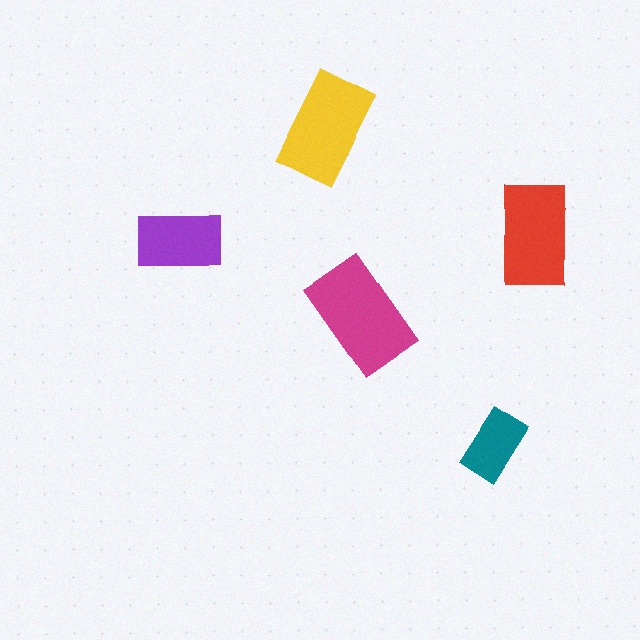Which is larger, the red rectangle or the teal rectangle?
The red one.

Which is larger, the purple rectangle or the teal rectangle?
The purple one.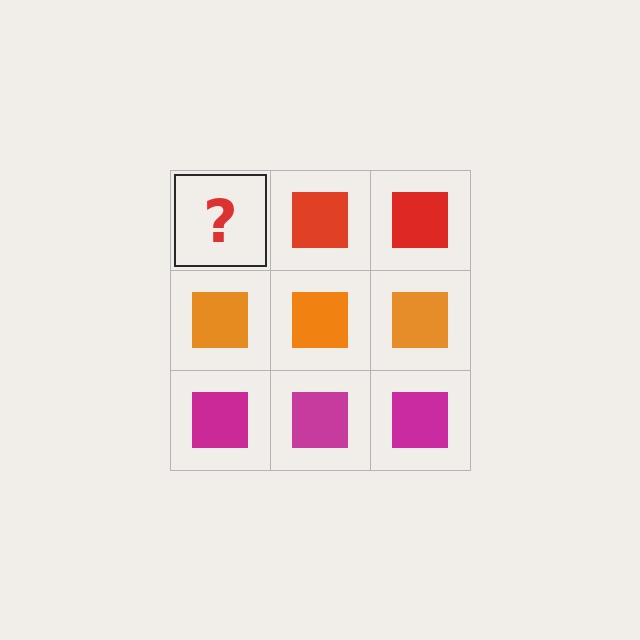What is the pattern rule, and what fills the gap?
The rule is that each row has a consistent color. The gap should be filled with a red square.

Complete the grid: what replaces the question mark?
The question mark should be replaced with a red square.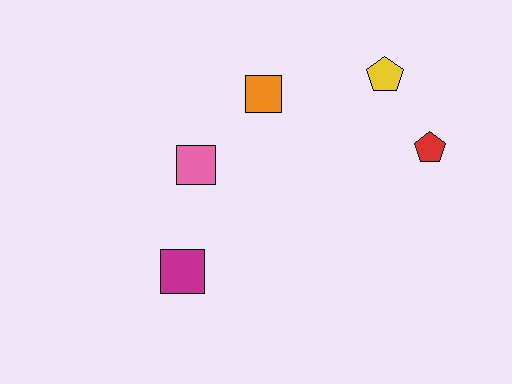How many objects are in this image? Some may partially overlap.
There are 5 objects.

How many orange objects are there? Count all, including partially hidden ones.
There is 1 orange object.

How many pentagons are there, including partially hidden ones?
There are 2 pentagons.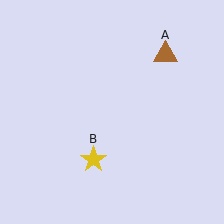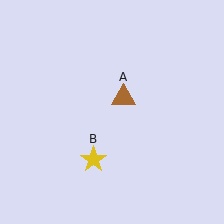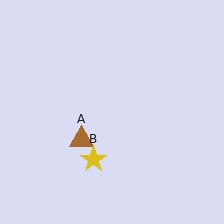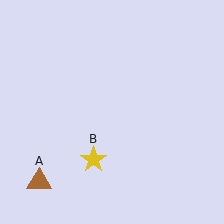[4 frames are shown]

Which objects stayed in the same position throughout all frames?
Yellow star (object B) remained stationary.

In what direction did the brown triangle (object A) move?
The brown triangle (object A) moved down and to the left.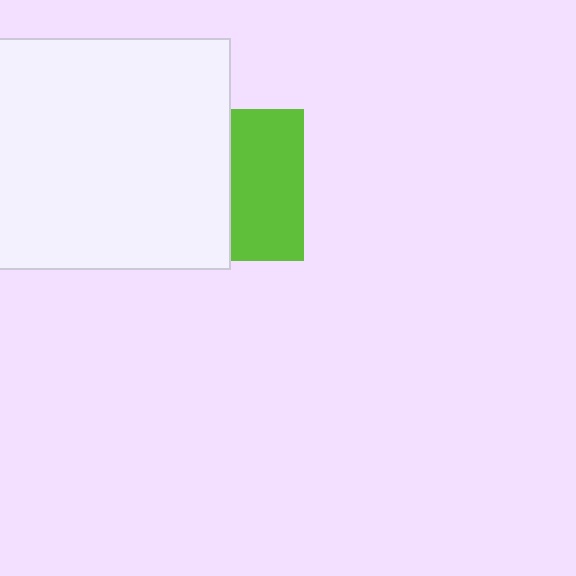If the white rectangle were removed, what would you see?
You would see the complete lime square.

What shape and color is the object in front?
The object in front is a white rectangle.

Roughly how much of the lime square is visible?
About half of it is visible (roughly 47%).